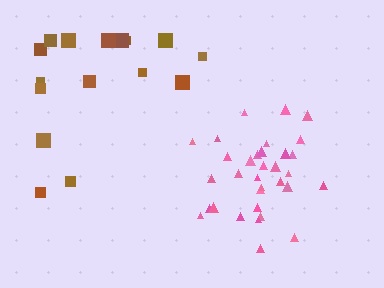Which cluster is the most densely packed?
Pink.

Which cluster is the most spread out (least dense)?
Brown.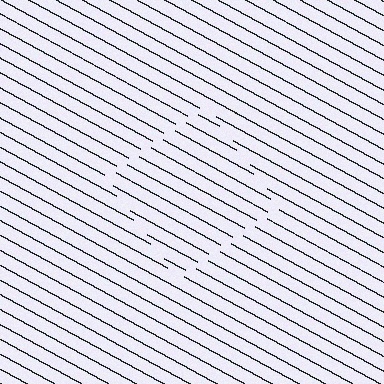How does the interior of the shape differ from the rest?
The interior of the shape contains the same grating, shifted by half a period — the contour is defined by the phase discontinuity where line-ends from the inner and outer gratings abut.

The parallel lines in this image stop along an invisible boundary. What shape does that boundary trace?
An illusory square. The interior of the shape contains the same grating, shifted by half a period — the contour is defined by the phase discontinuity where line-ends from the inner and outer gratings abut.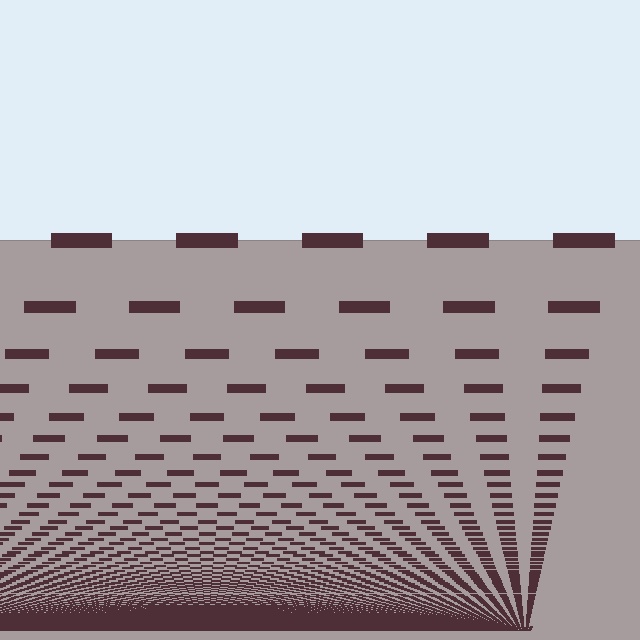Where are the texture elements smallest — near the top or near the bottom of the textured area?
Near the bottom.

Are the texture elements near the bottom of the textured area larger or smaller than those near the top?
Smaller. The gradient is inverted — elements near the bottom are smaller and denser.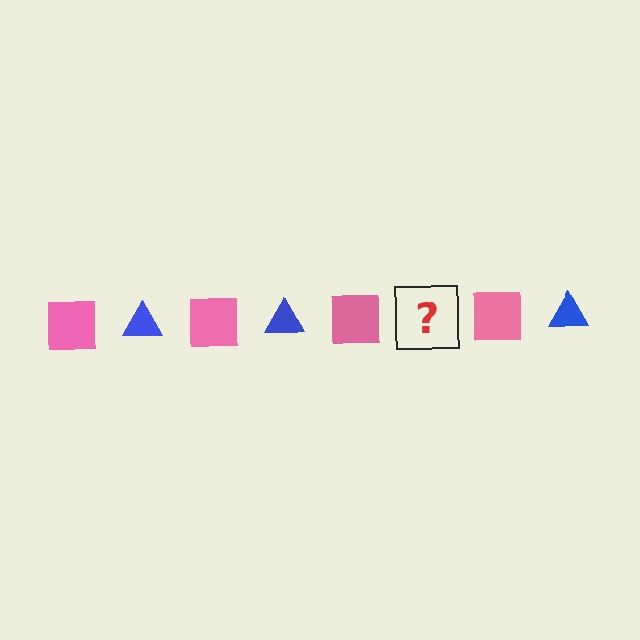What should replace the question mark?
The question mark should be replaced with a blue triangle.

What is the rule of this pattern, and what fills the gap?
The rule is that the pattern alternates between pink square and blue triangle. The gap should be filled with a blue triangle.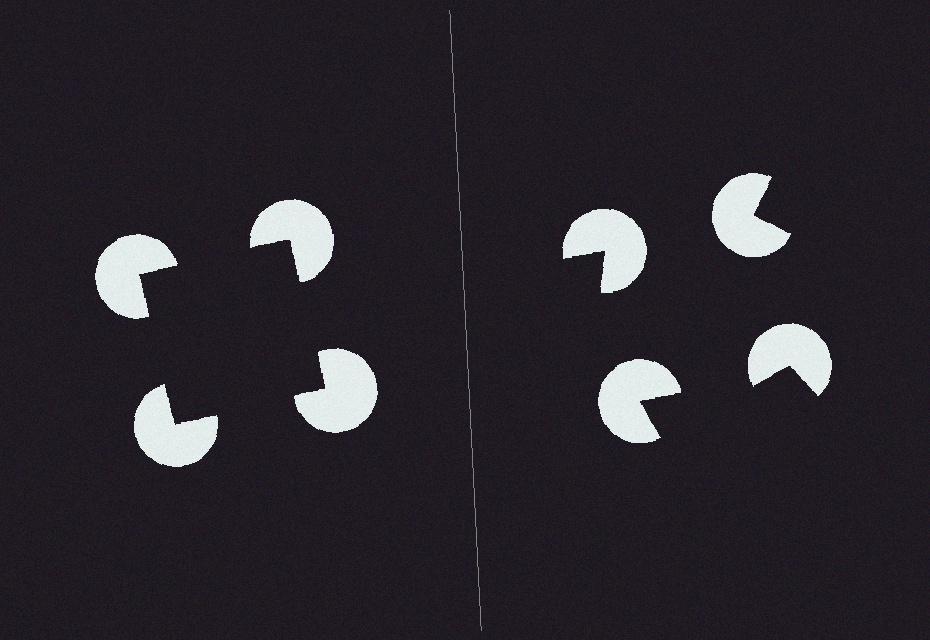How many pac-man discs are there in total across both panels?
8 — 4 on each side.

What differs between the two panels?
The pac-man discs are positioned identically on both sides; only the wedge orientations differ. On the left they align to a square; on the right they are misaligned.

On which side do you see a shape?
An illusory square appears on the left side. On the right side the wedge cuts are rotated, so no coherent shape forms.